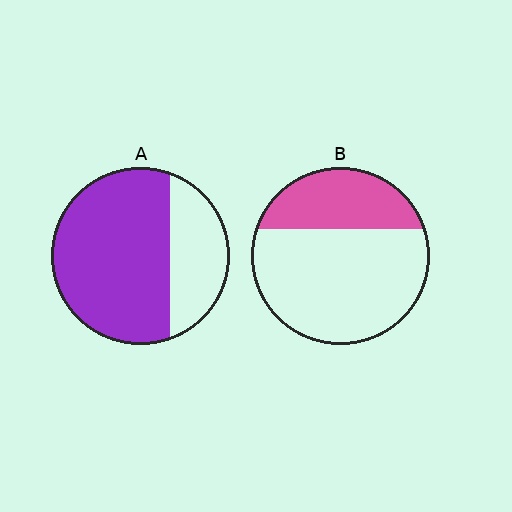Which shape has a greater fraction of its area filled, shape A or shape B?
Shape A.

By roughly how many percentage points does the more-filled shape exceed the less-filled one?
By roughly 40 percentage points (A over B).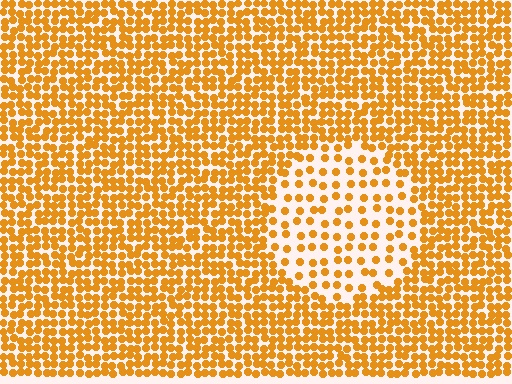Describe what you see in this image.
The image contains small orange elements arranged at two different densities. A circle-shaped region is visible where the elements are less densely packed than the surrounding area.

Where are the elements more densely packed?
The elements are more densely packed outside the circle boundary.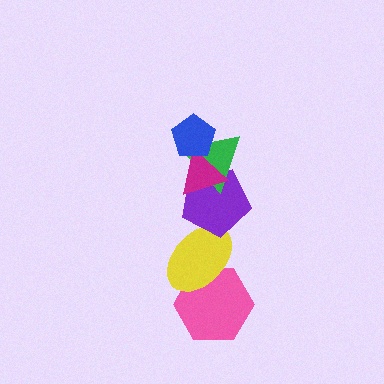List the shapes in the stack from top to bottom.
From top to bottom: the blue pentagon, the magenta triangle, the green triangle, the purple pentagon, the yellow ellipse, the pink hexagon.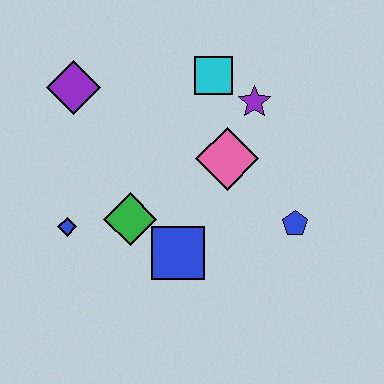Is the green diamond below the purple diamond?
Yes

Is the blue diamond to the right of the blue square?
No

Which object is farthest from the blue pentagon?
The purple diamond is farthest from the blue pentagon.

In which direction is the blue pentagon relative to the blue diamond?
The blue pentagon is to the right of the blue diamond.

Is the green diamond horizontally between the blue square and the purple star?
No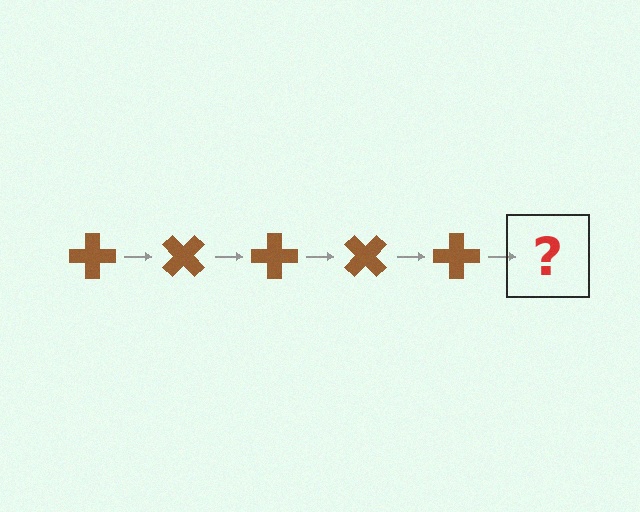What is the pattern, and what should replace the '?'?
The pattern is that the cross rotates 45 degrees each step. The '?' should be a brown cross rotated 225 degrees.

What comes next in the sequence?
The next element should be a brown cross rotated 225 degrees.